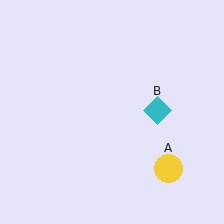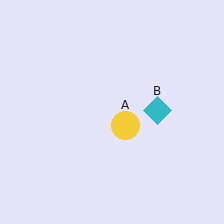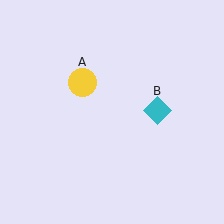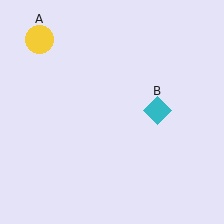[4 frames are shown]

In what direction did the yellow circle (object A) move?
The yellow circle (object A) moved up and to the left.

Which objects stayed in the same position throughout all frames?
Cyan diamond (object B) remained stationary.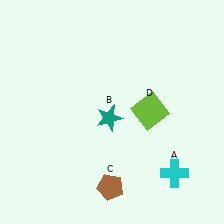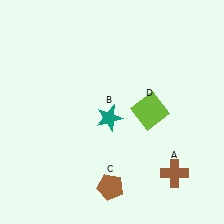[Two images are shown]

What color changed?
The cross (A) changed from cyan in Image 1 to brown in Image 2.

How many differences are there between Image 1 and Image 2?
There is 1 difference between the two images.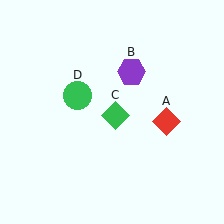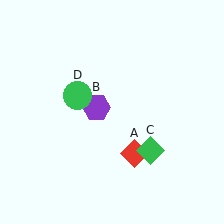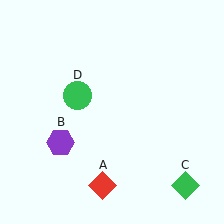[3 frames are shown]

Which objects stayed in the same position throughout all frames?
Green circle (object D) remained stationary.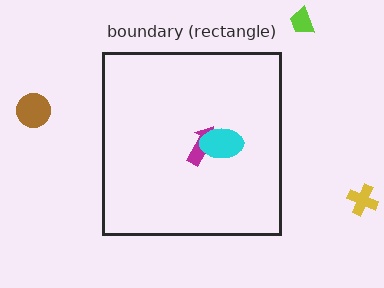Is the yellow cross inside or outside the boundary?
Outside.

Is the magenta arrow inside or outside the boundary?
Inside.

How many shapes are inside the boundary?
2 inside, 3 outside.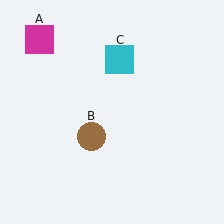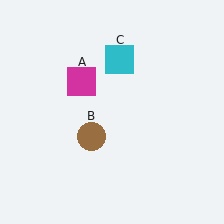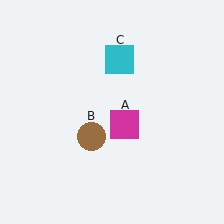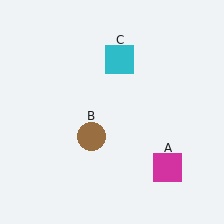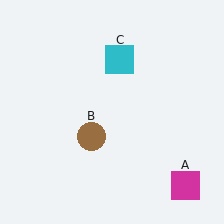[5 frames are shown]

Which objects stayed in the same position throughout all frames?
Brown circle (object B) and cyan square (object C) remained stationary.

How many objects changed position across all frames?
1 object changed position: magenta square (object A).